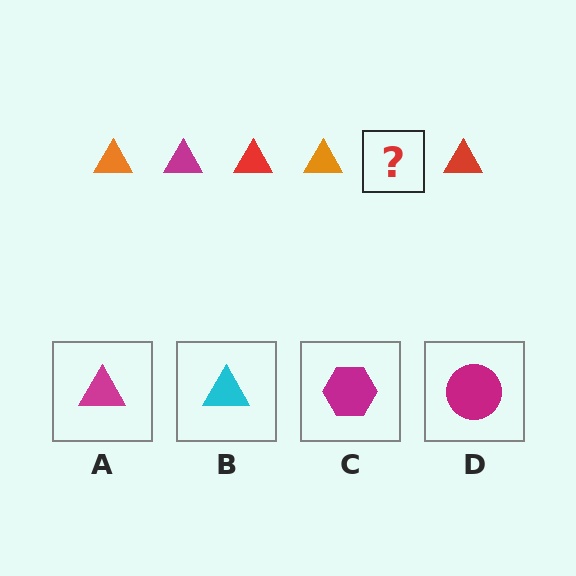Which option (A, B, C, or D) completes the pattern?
A.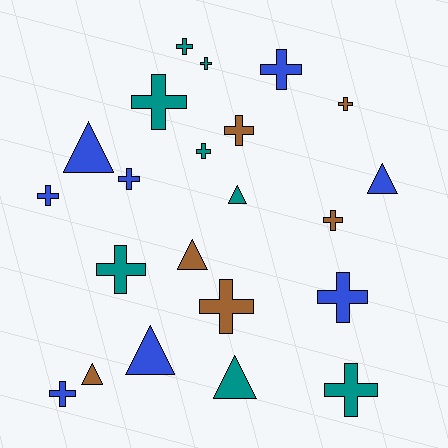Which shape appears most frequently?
Cross, with 15 objects.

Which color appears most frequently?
Teal, with 8 objects.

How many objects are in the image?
There are 22 objects.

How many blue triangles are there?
There are 3 blue triangles.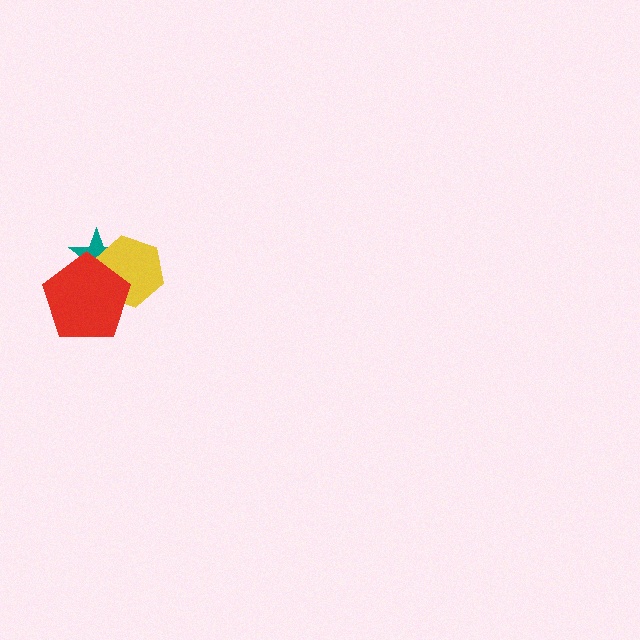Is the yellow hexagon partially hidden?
Yes, it is partially covered by another shape.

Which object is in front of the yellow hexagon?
The red pentagon is in front of the yellow hexagon.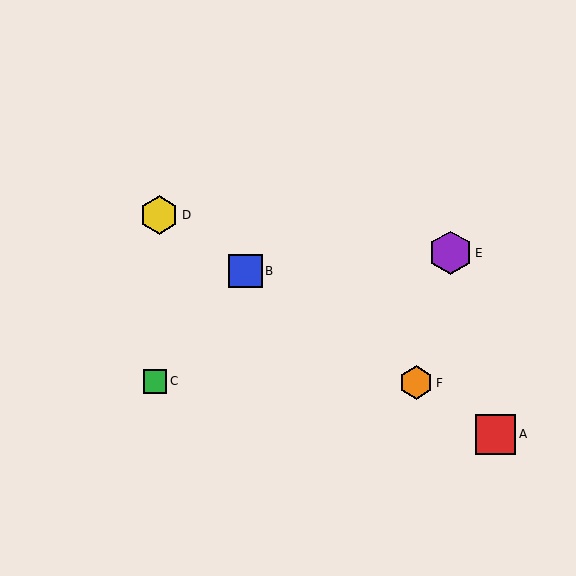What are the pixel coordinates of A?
Object A is at (495, 434).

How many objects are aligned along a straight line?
4 objects (A, B, D, F) are aligned along a straight line.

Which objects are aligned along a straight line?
Objects A, B, D, F are aligned along a straight line.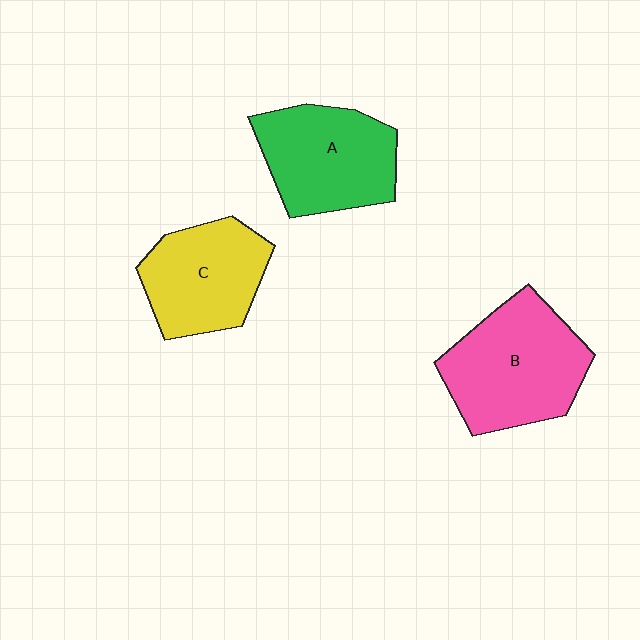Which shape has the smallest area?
Shape C (yellow).